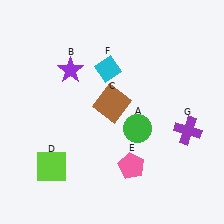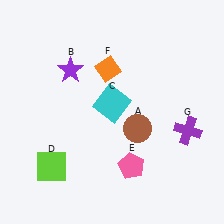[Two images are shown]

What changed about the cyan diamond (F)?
In Image 1, F is cyan. In Image 2, it changed to orange.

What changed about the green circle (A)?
In Image 1, A is green. In Image 2, it changed to brown.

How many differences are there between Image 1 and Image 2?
There are 3 differences between the two images.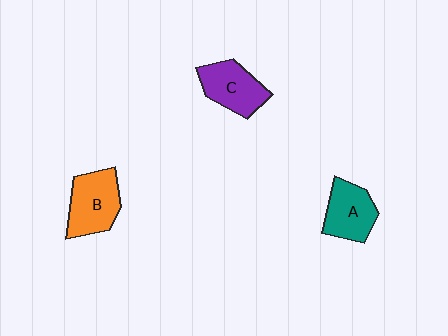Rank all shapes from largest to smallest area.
From largest to smallest: B (orange), C (purple), A (teal).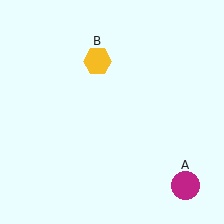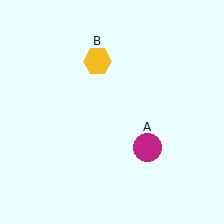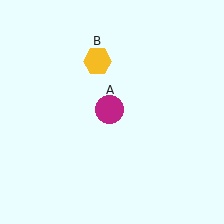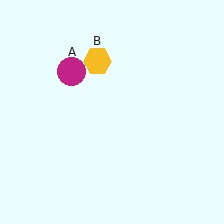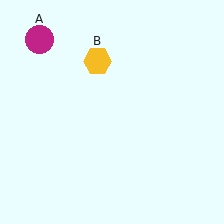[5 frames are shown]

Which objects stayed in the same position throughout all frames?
Yellow hexagon (object B) remained stationary.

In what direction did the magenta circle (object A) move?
The magenta circle (object A) moved up and to the left.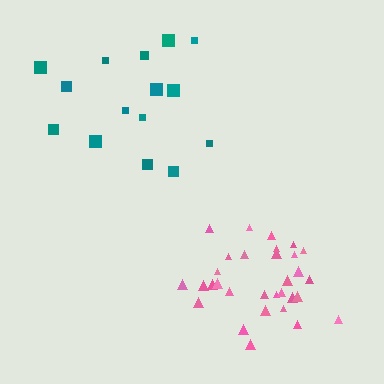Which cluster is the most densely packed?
Pink.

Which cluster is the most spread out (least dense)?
Teal.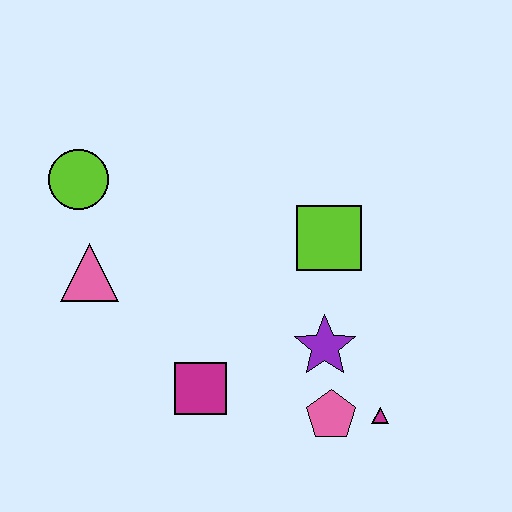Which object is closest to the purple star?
The pink pentagon is closest to the purple star.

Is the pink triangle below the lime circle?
Yes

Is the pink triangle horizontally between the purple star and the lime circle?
Yes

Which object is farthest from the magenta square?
The lime circle is farthest from the magenta square.